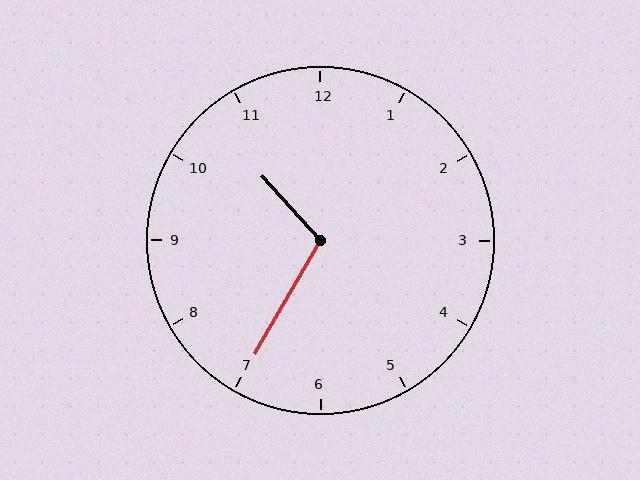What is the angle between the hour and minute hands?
Approximately 108 degrees.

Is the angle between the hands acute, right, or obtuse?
It is obtuse.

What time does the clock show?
10:35.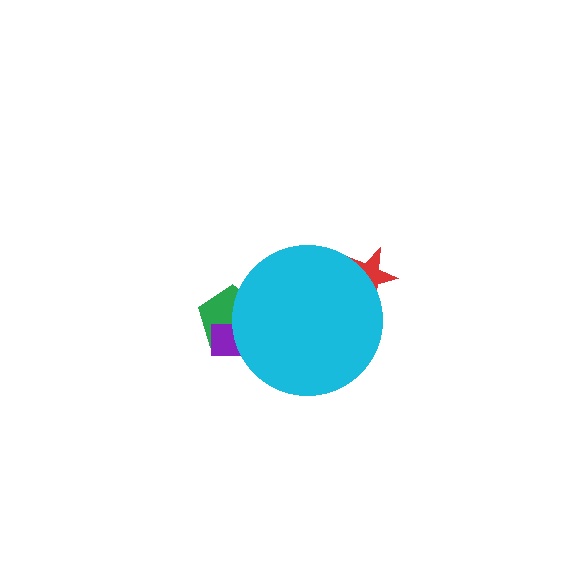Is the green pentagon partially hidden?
Yes, the green pentagon is partially hidden behind the cyan circle.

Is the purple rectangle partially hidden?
Yes, the purple rectangle is partially hidden behind the cyan circle.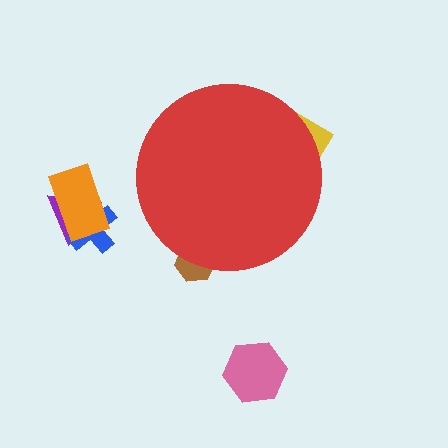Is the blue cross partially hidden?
No, the blue cross is fully visible.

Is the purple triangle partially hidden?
No, the purple triangle is fully visible.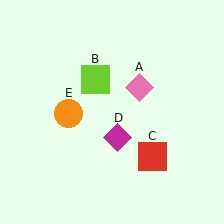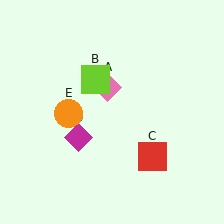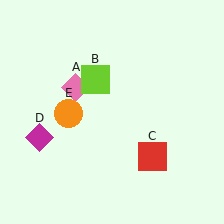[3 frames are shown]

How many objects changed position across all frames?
2 objects changed position: pink diamond (object A), magenta diamond (object D).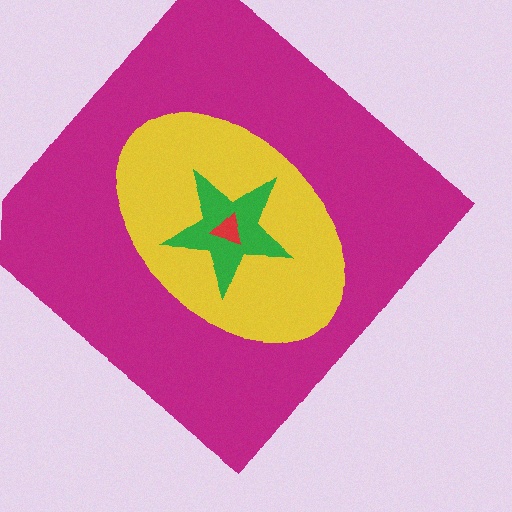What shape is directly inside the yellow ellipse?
The green star.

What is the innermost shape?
The red triangle.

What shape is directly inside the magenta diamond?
The yellow ellipse.